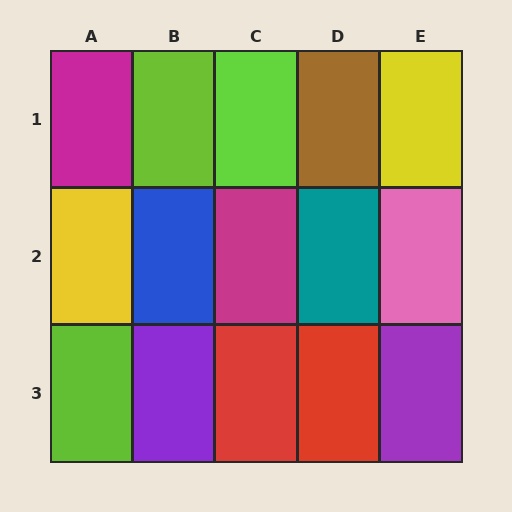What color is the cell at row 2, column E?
Pink.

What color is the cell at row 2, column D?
Teal.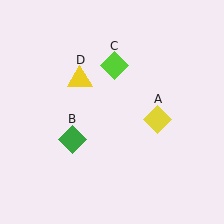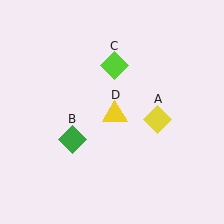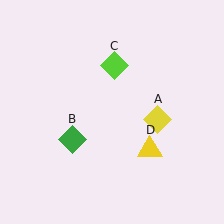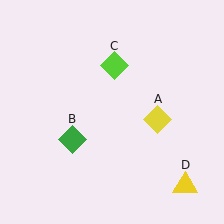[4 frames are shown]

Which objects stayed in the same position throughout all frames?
Yellow diamond (object A) and green diamond (object B) and lime diamond (object C) remained stationary.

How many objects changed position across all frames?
1 object changed position: yellow triangle (object D).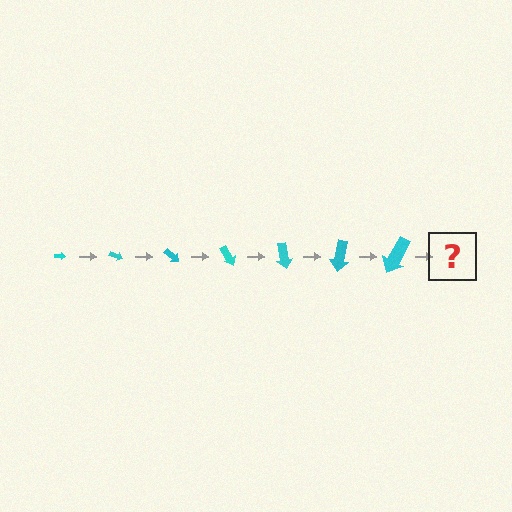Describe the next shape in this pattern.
It should be an arrow, larger than the previous one and rotated 140 degrees from the start.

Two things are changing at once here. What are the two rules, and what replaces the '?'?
The two rules are that the arrow grows larger each step and it rotates 20 degrees each step. The '?' should be an arrow, larger than the previous one and rotated 140 degrees from the start.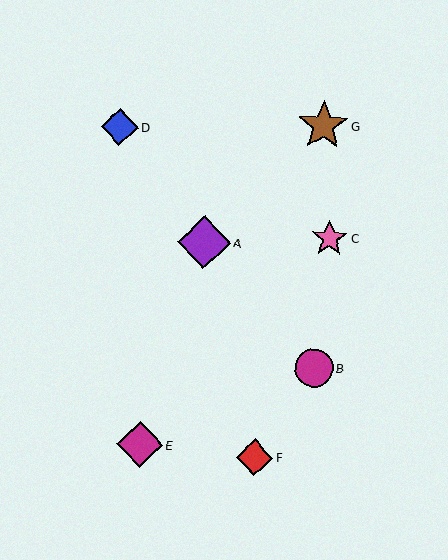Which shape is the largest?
The purple diamond (labeled A) is the largest.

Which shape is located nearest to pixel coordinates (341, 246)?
The pink star (labeled C) at (329, 239) is nearest to that location.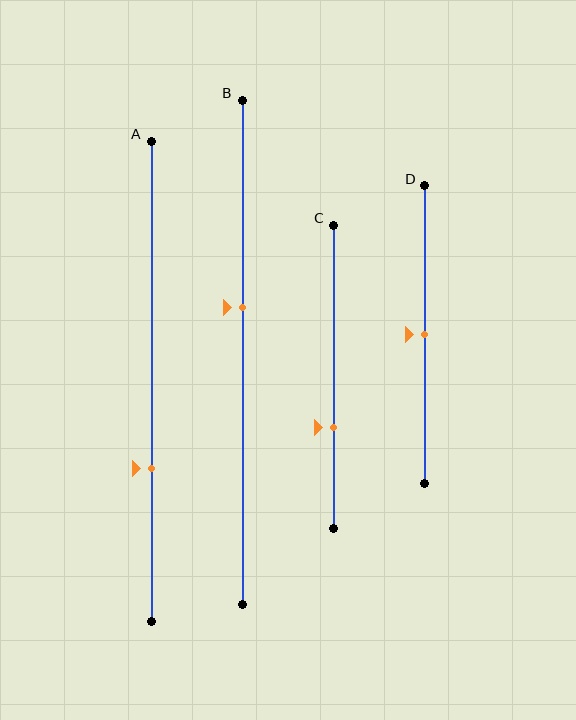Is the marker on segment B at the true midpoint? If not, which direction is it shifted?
No, the marker on segment B is shifted upward by about 9% of the segment length.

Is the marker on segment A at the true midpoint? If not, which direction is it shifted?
No, the marker on segment A is shifted downward by about 18% of the segment length.